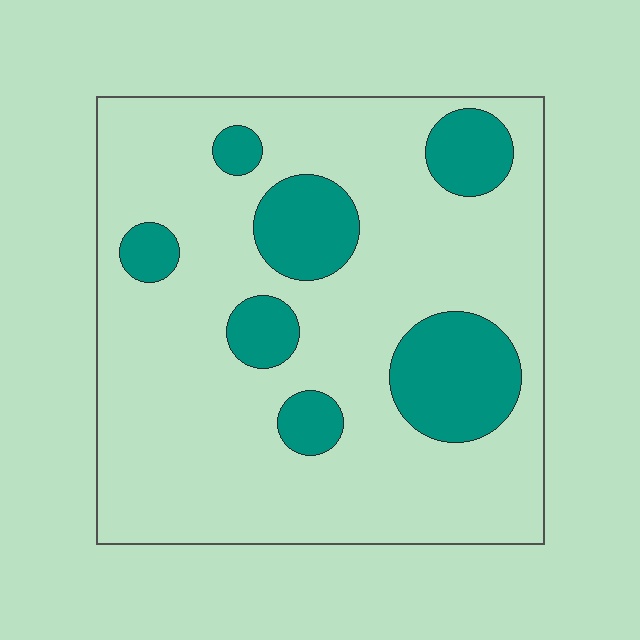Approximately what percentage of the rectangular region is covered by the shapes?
Approximately 20%.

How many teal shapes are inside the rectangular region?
7.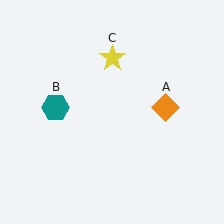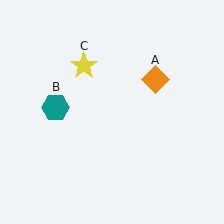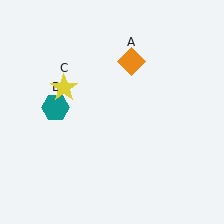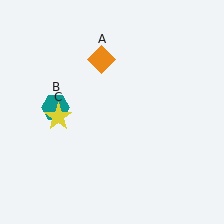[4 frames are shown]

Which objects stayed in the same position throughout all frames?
Teal hexagon (object B) remained stationary.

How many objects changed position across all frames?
2 objects changed position: orange diamond (object A), yellow star (object C).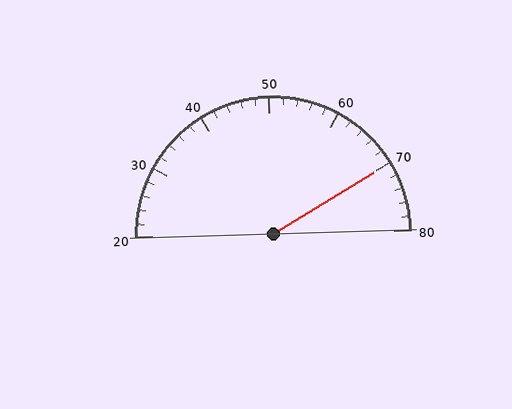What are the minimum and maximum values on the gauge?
The gauge ranges from 20 to 80.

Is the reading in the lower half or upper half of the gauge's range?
The reading is in the upper half of the range (20 to 80).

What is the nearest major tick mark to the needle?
The nearest major tick mark is 70.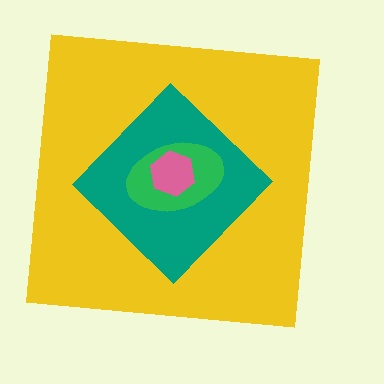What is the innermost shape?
The pink hexagon.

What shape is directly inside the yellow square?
The teal diamond.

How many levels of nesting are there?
4.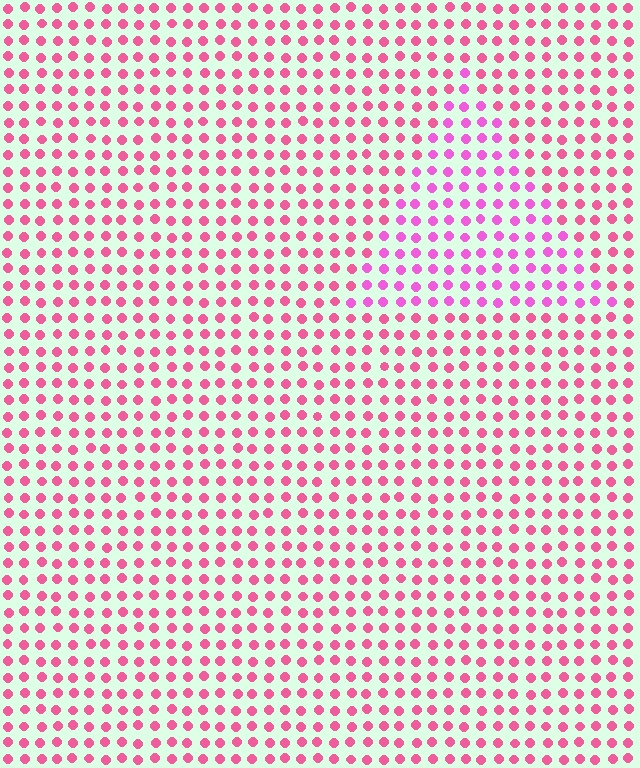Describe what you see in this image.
The image is filled with small pink elements in a uniform arrangement. A triangle-shaped region is visible where the elements are tinted to a slightly different hue, forming a subtle color boundary.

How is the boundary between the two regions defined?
The boundary is defined purely by a slight shift in hue (about 26 degrees). Spacing, size, and orientation are identical on both sides.